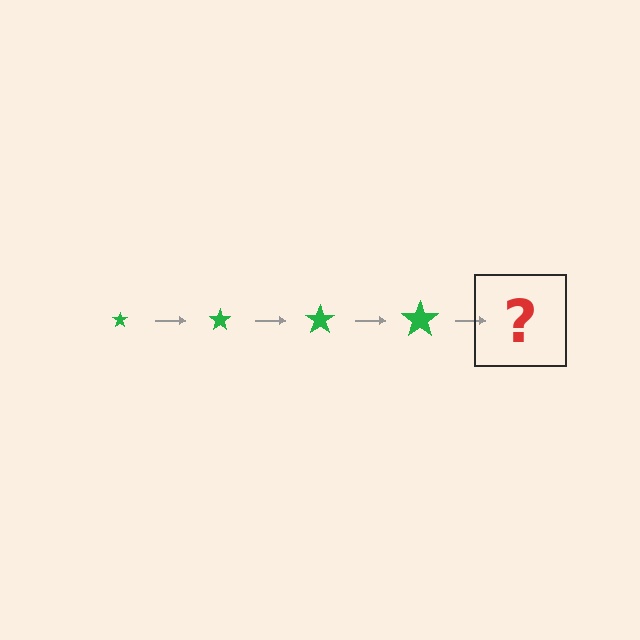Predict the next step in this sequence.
The next step is a green star, larger than the previous one.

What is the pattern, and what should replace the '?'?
The pattern is that the star gets progressively larger each step. The '?' should be a green star, larger than the previous one.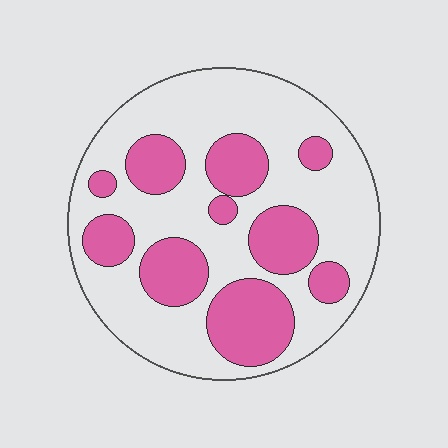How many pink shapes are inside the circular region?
10.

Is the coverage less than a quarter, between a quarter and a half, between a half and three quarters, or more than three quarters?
Between a quarter and a half.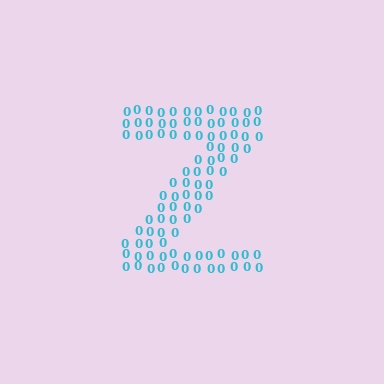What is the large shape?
The large shape is the letter Z.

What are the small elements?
The small elements are digit 0's.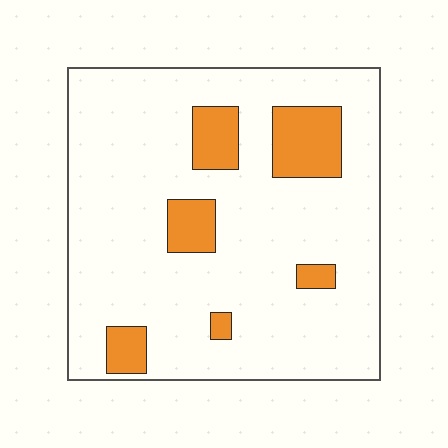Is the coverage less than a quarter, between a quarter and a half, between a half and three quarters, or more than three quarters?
Less than a quarter.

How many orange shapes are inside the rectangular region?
6.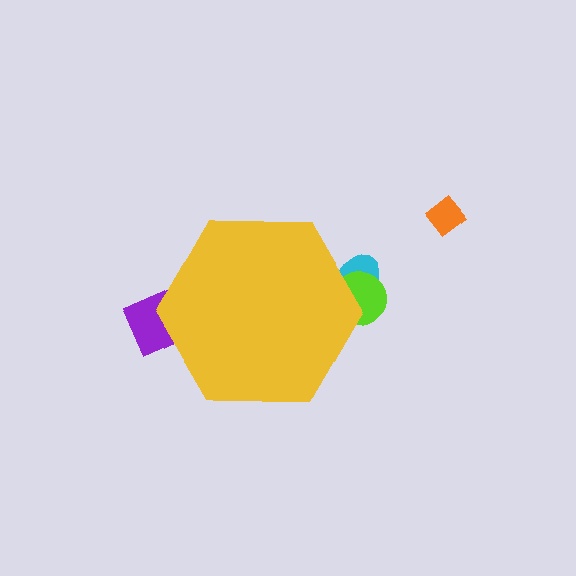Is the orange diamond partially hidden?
No, the orange diamond is fully visible.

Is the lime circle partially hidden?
Yes, the lime circle is partially hidden behind the yellow hexagon.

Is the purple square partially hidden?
Yes, the purple square is partially hidden behind the yellow hexagon.